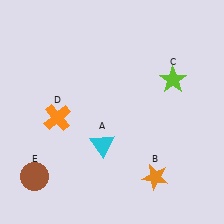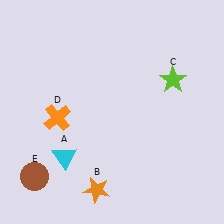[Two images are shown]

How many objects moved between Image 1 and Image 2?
2 objects moved between the two images.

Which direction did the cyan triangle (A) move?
The cyan triangle (A) moved left.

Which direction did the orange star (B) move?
The orange star (B) moved left.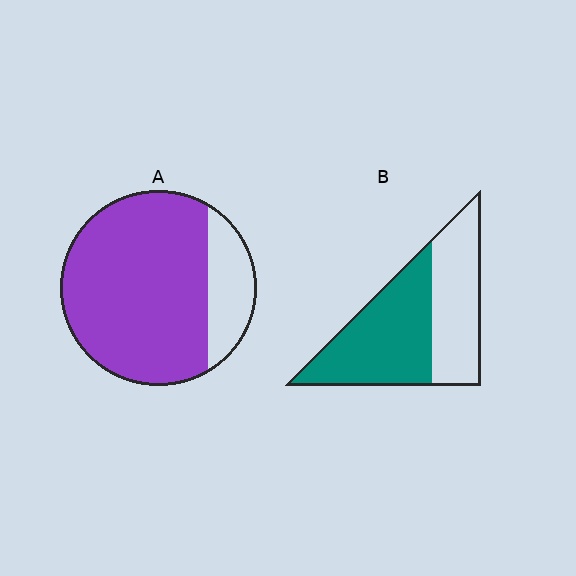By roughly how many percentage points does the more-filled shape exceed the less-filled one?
By roughly 25 percentage points (A over B).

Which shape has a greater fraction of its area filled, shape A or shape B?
Shape A.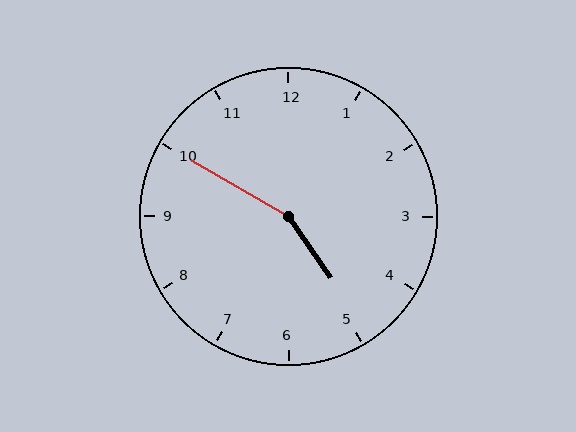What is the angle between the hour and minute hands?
Approximately 155 degrees.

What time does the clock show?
4:50.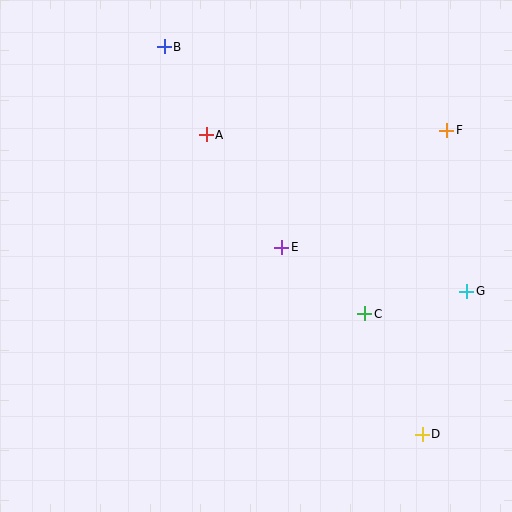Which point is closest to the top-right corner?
Point F is closest to the top-right corner.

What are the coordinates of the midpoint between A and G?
The midpoint between A and G is at (336, 213).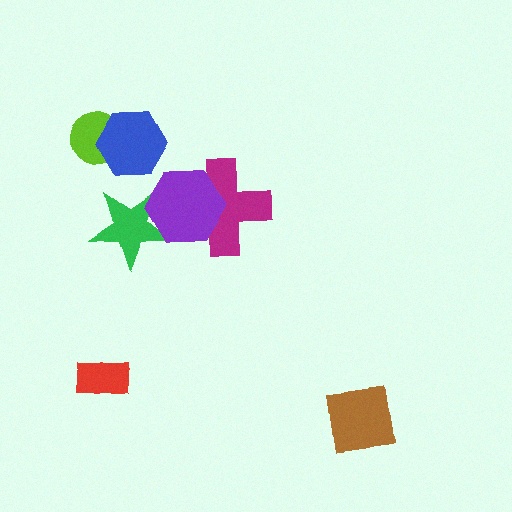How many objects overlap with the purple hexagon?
2 objects overlap with the purple hexagon.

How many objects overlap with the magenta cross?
1 object overlaps with the magenta cross.